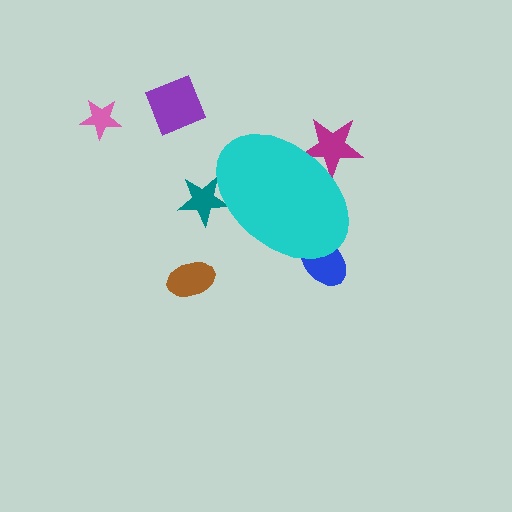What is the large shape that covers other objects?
A cyan ellipse.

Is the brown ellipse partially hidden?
No, the brown ellipse is fully visible.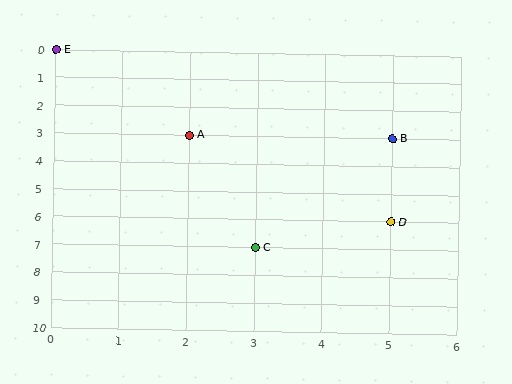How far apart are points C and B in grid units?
Points C and B are 2 columns and 4 rows apart (about 4.5 grid units diagonally).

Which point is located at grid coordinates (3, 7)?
Point C is at (3, 7).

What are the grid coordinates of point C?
Point C is at grid coordinates (3, 7).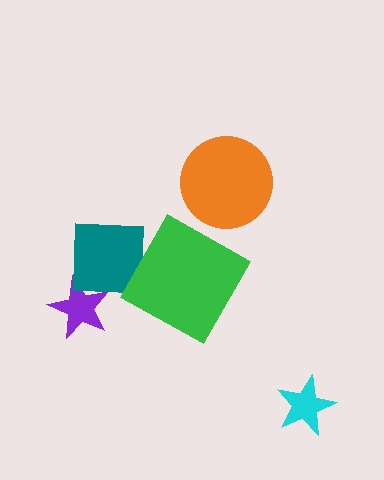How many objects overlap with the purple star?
1 object overlaps with the purple star.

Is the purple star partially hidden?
Yes, it is partially covered by another shape.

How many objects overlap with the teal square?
1 object overlaps with the teal square.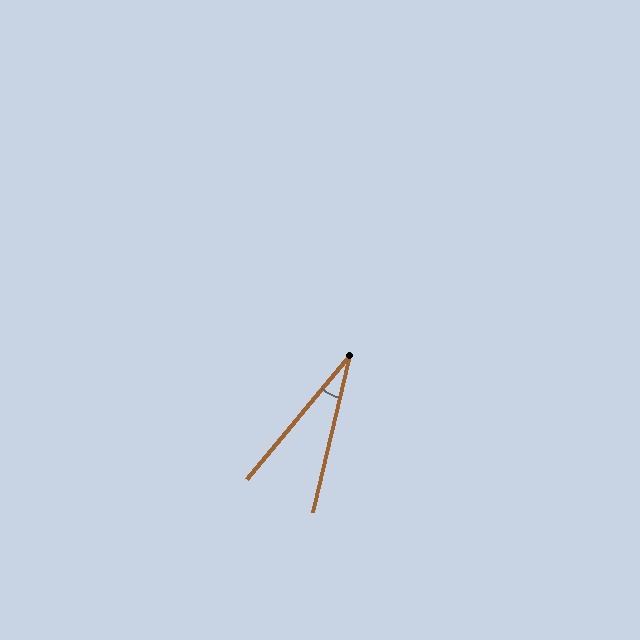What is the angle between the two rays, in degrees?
Approximately 26 degrees.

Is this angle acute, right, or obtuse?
It is acute.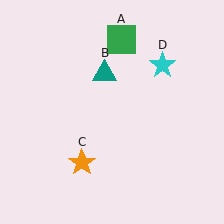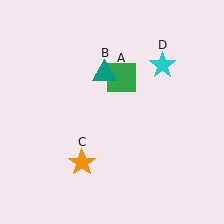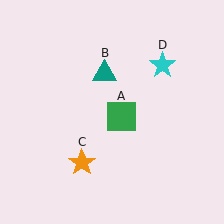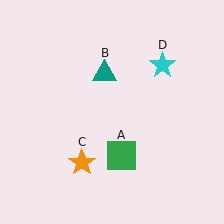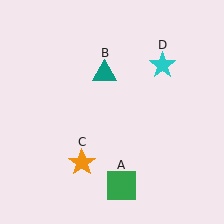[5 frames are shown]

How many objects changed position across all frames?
1 object changed position: green square (object A).